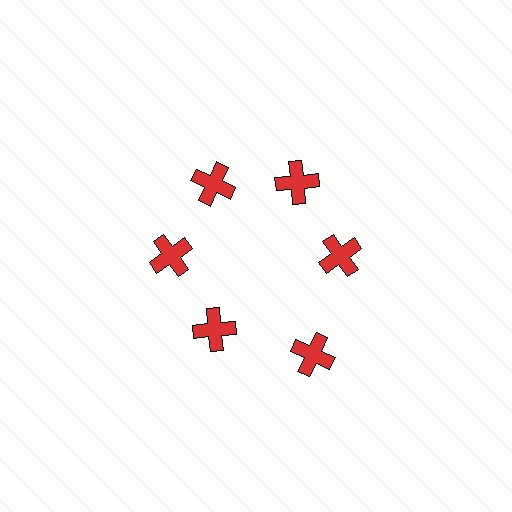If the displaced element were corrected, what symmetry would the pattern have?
It would have 6-fold rotational symmetry — the pattern would map onto itself every 60 degrees.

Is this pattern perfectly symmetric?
No. The 6 red crosses are arranged in a ring, but one element near the 5 o'clock position is pushed outward from the center, breaking the 6-fold rotational symmetry.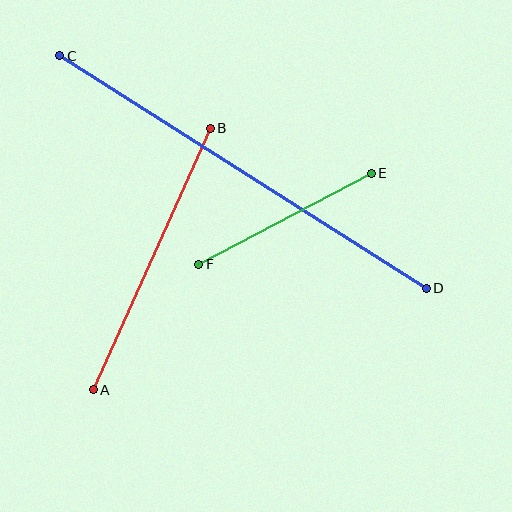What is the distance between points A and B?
The distance is approximately 286 pixels.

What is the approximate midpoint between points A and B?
The midpoint is at approximately (152, 259) pixels.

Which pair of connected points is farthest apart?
Points C and D are farthest apart.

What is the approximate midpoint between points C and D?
The midpoint is at approximately (243, 172) pixels.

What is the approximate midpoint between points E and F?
The midpoint is at approximately (285, 219) pixels.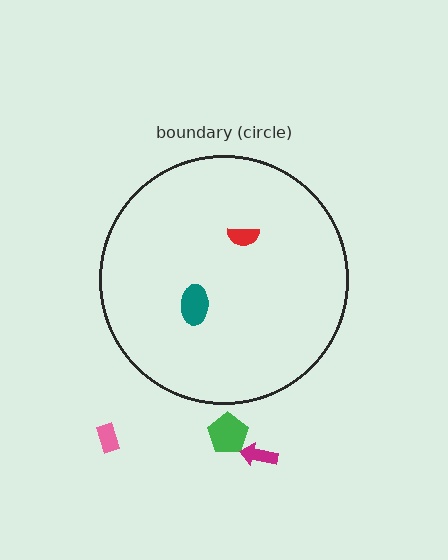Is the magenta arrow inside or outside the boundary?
Outside.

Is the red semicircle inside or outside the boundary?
Inside.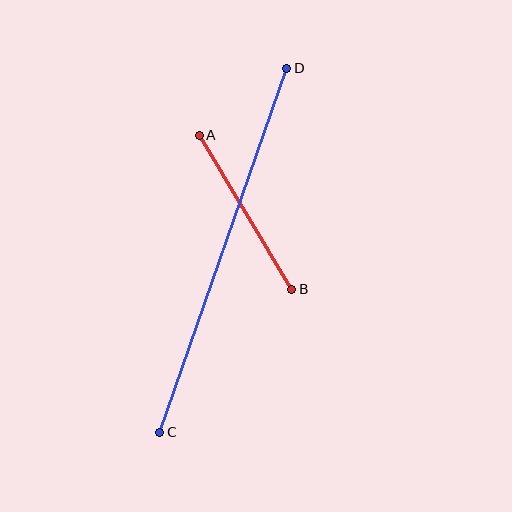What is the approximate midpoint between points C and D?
The midpoint is at approximately (223, 250) pixels.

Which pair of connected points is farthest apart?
Points C and D are farthest apart.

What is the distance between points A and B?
The distance is approximately 179 pixels.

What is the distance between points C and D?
The distance is approximately 386 pixels.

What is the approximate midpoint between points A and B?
The midpoint is at approximately (246, 212) pixels.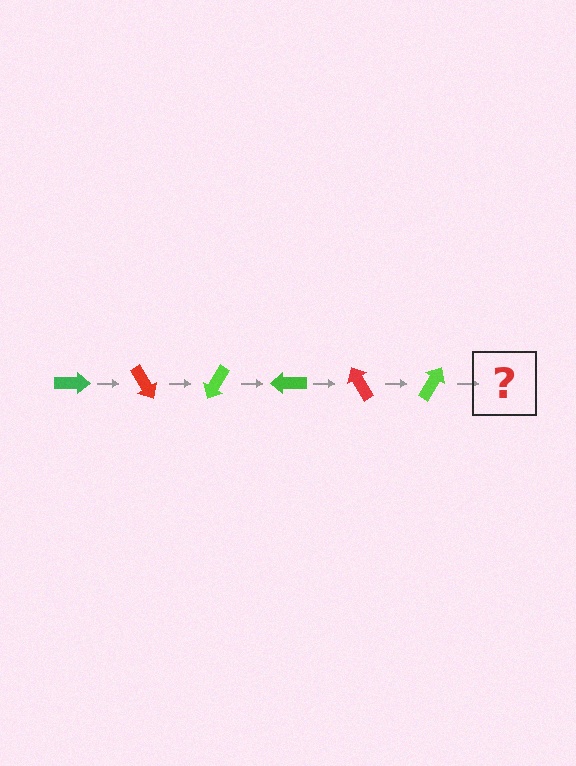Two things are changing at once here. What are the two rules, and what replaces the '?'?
The two rules are that it rotates 60 degrees each step and the color cycles through green, red, and lime. The '?' should be a green arrow, rotated 360 degrees from the start.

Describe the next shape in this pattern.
It should be a green arrow, rotated 360 degrees from the start.